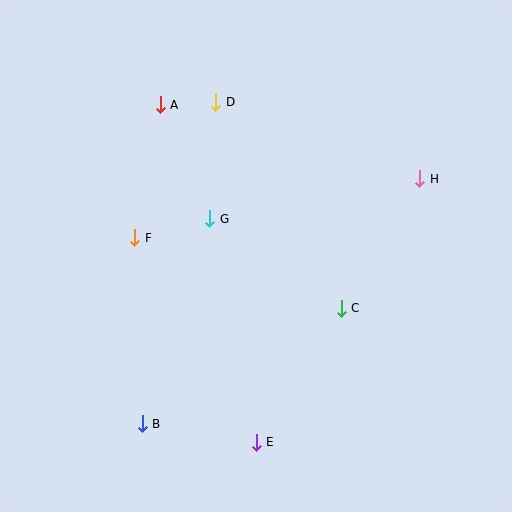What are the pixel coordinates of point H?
Point H is at (420, 179).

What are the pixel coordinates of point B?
Point B is at (142, 424).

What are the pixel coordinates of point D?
Point D is at (216, 102).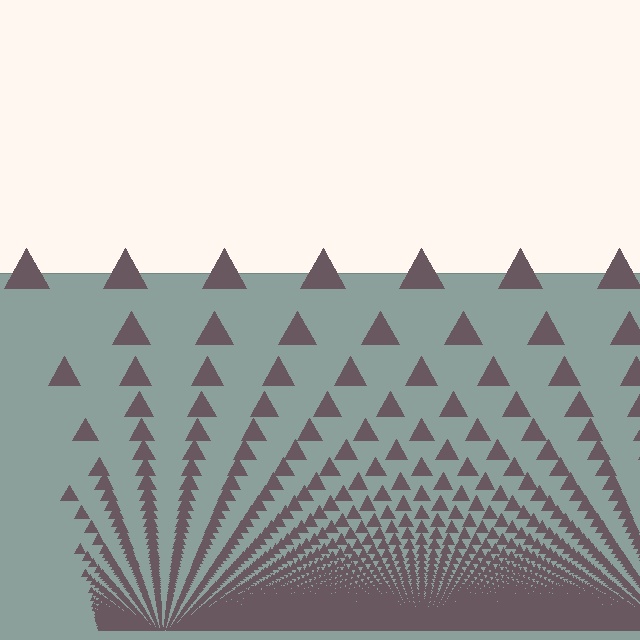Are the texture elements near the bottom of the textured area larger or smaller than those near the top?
Smaller. The gradient is inverted — elements near the bottom are smaller and denser.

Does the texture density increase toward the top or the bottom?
Density increases toward the bottom.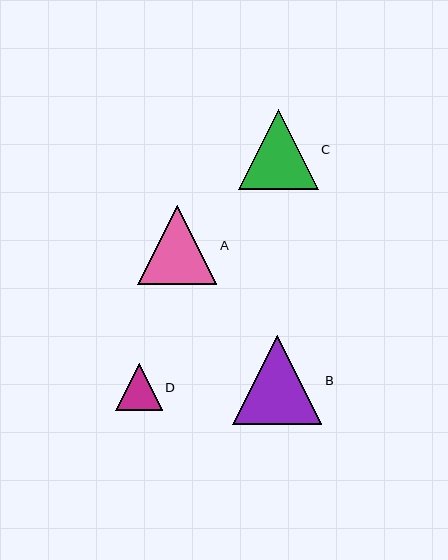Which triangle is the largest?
Triangle B is the largest with a size of approximately 89 pixels.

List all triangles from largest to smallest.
From largest to smallest: B, C, A, D.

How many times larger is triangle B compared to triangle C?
Triangle B is approximately 1.1 times the size of triangle C.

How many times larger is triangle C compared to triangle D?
Triangle C is approximately 1.7 times the size of triangle D.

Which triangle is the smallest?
Triangle D is the smallest with a size of approximately 47 pixels.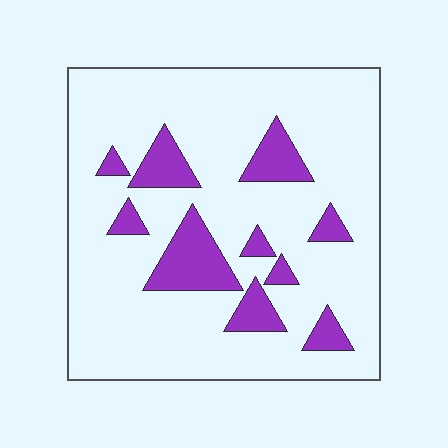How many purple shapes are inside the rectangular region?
10.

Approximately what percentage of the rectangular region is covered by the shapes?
Approximately 15%.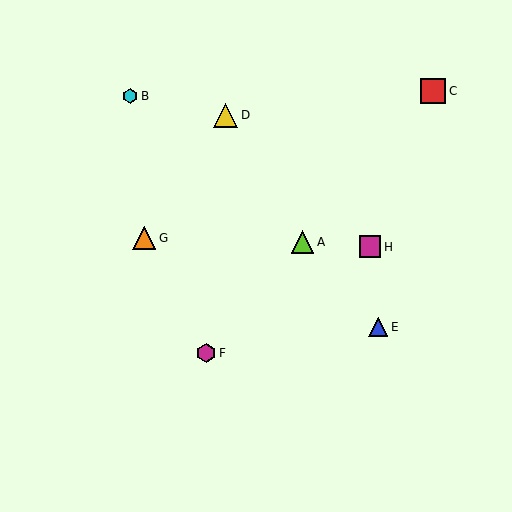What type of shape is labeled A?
Shape A is a lime triangle.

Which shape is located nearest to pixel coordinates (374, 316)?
The blue triangle (labeled E) at (378, 327) is nearest to that location.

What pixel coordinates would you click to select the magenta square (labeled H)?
Click at (370, 247) to select the magenta square H.